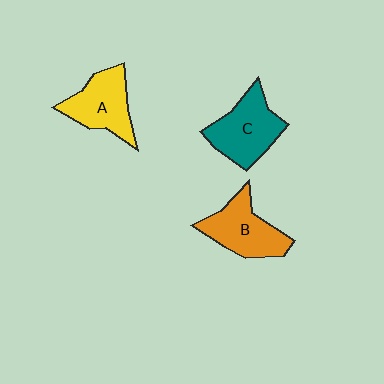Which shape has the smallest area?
Shape A (yellow).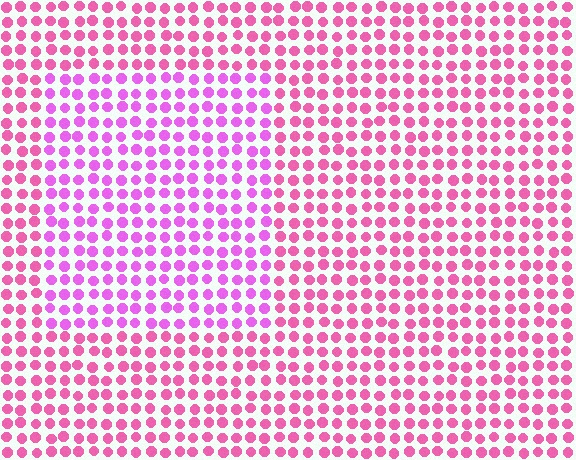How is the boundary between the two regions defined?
The boundary is defined purely by a slight shift in hue (about 29 degrees). Spacing, size, and orientation are identical on both sides.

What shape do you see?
I see a rectangle.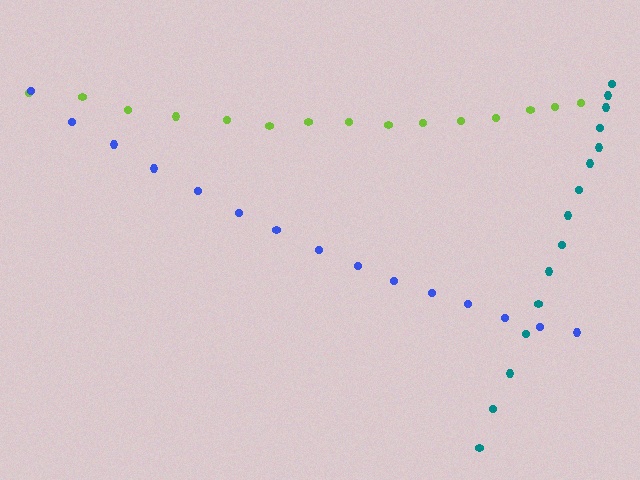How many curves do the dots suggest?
There are 3 distinct paths.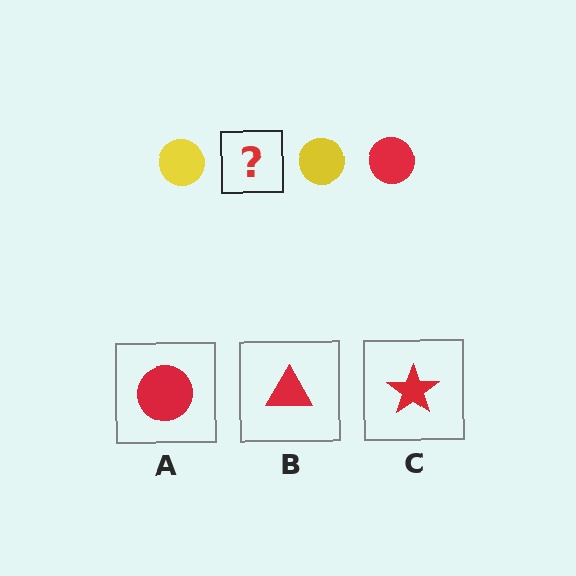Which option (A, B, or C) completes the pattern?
A.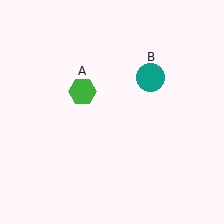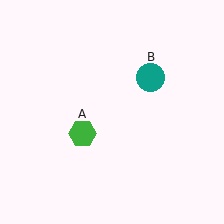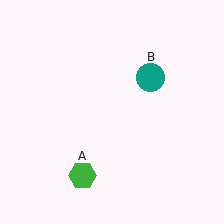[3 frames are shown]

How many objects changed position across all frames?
1 object changed position: green hexagon (object A).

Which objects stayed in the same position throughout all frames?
Teal circle (object B) remained stationary.